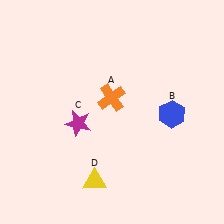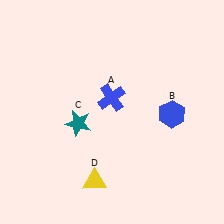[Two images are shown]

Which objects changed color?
A changed from orange to blue. C changed from magenta to teal.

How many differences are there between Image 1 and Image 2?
There are 2 differences between the two images.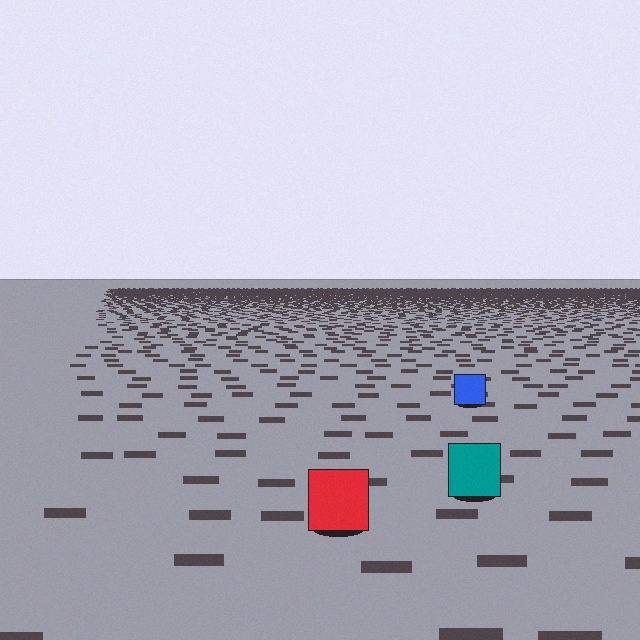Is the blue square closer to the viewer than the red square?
No. The red square is closer — you can tell from the texture gradient: the ground texture is coarser near it.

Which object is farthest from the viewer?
The blue square is farthest from the viewer. It appears smaller and the ground texture around it is denser.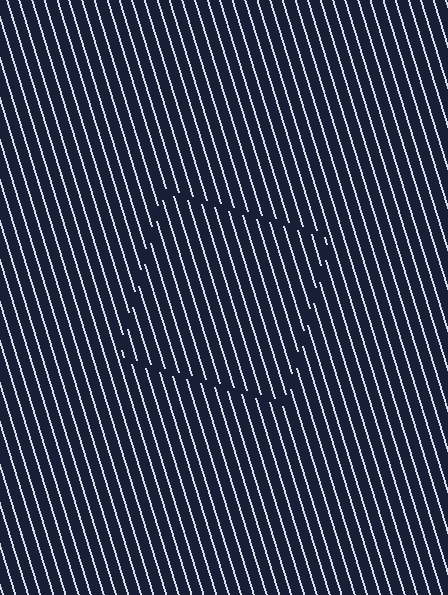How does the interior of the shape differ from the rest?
The interior of the shape contains the same grating, shifted by half a period — the contour is defined by the phase discontinuity where line-ends from the inner and outer gratings abut.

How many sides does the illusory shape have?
4 sides — the line-ends trace a square.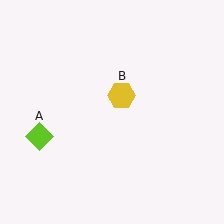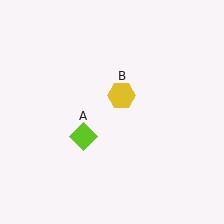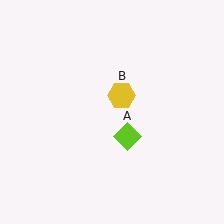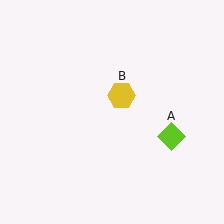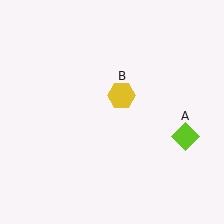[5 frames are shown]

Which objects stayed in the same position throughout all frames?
Yellow hexagon (object B) remained stationary.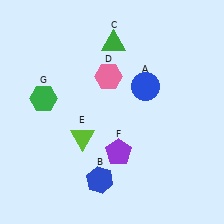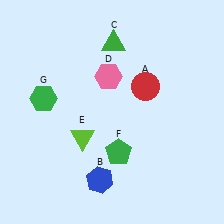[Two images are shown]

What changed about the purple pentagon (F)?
In Image 1, F is purple. In Image 2, it changed to green.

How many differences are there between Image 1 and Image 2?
There are 2 differences between the two images.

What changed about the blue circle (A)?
In Image 1, A is blue. In Image 2, it changed to red.